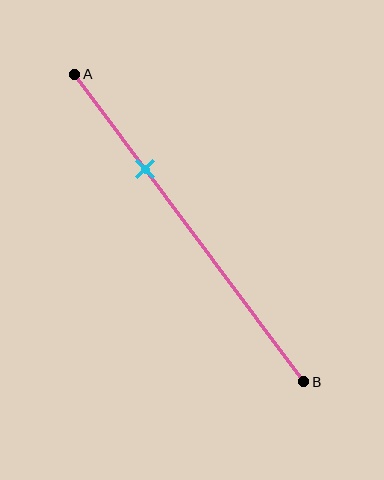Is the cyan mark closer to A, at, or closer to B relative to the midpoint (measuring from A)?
The cyan mark is closer to point A than the midpoint of segment AB.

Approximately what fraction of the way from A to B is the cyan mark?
The cyan mark is approximately 30% of the way from A to B.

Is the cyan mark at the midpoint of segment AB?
No, the mark is at about 30% from A, not at the 50% midpoint.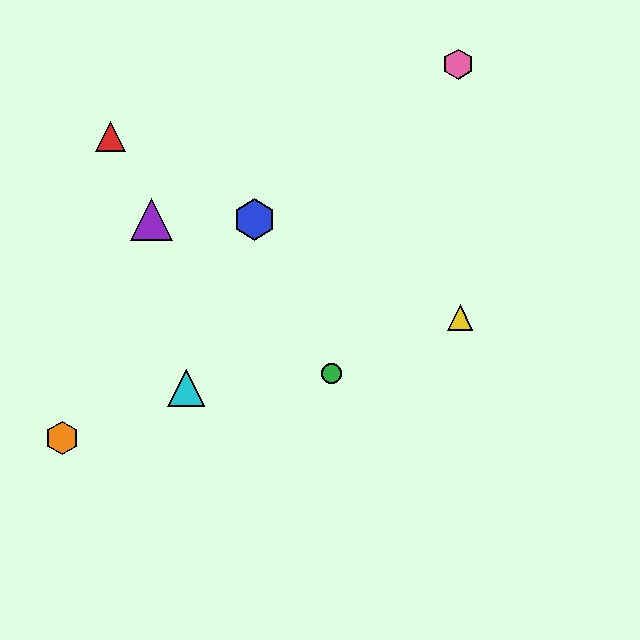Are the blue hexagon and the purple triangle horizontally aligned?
Yes, both are at y≈220.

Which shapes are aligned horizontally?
The blue hexagon, the purple triangle are aligned horizontally.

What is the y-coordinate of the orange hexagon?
The orange hexagon is at y≈438.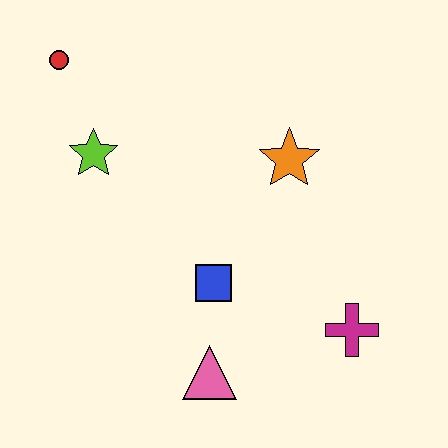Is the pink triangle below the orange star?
Yes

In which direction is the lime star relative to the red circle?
The lime star is below the red circle.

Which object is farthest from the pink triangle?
The red circle is farthest from the pink triangle.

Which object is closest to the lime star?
The red circle is closest to the lime star.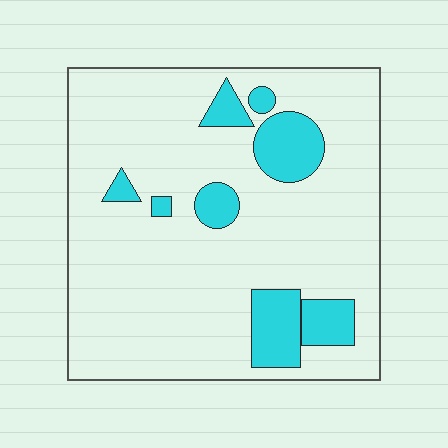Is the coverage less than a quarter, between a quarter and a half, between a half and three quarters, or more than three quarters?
Less than a quarter.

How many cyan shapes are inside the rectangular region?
8.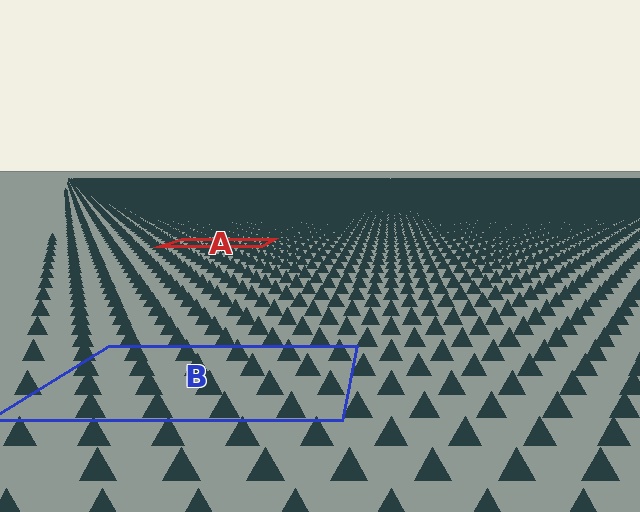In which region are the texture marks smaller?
The texture marks are smaller in region A, because it is farther away.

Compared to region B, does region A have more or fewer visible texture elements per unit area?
Region A has more texture elements per unit area — they are packed more densely because it is farther away.